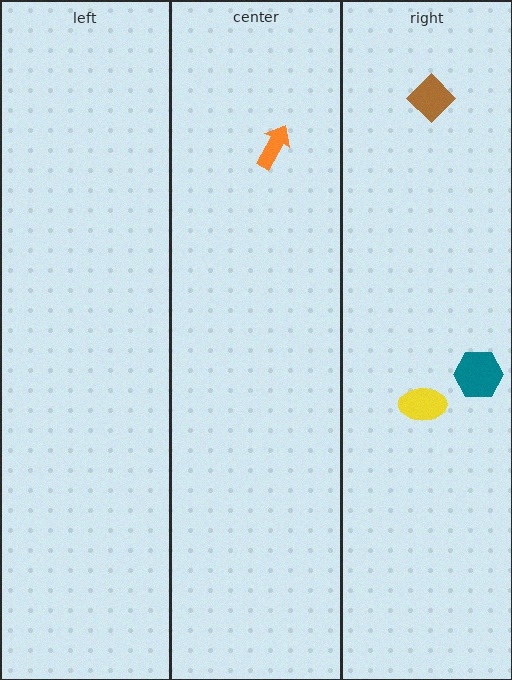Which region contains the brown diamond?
The right region.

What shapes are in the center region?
The orange arrow.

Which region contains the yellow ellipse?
The right region.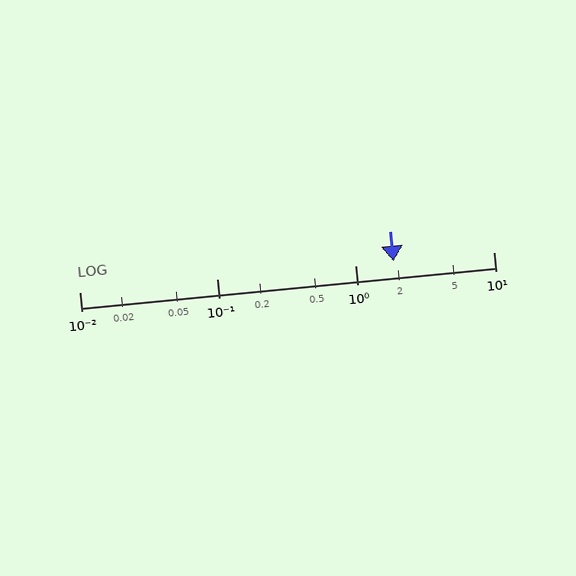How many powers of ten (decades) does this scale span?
The scale spans 3 decades, from 0.01 to 10.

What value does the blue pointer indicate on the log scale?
The pointer indicates approximately 1.9.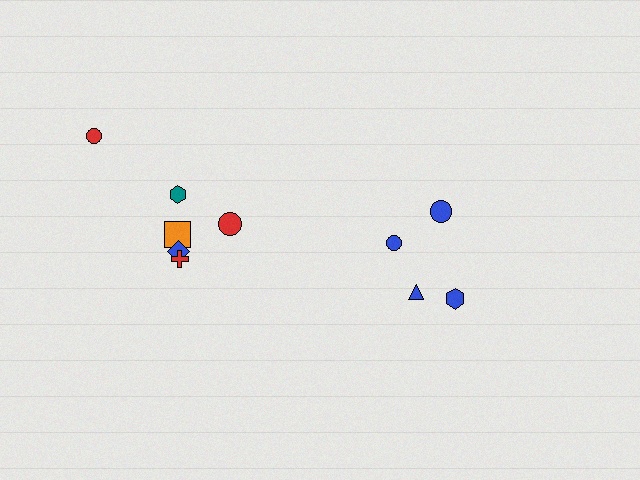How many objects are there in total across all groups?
There are 10 objects.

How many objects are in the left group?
There are 6 objects.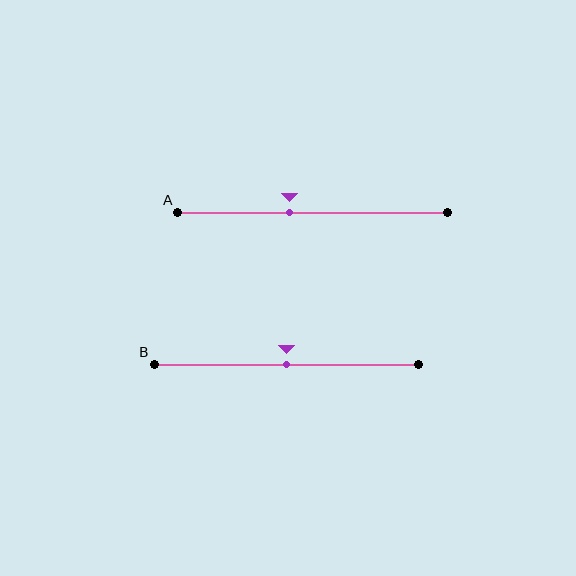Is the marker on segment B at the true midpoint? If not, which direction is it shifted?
Yes, the marker on segment B is at the true midpoint.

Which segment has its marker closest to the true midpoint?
Segment B has its marker closest to the true midpoint.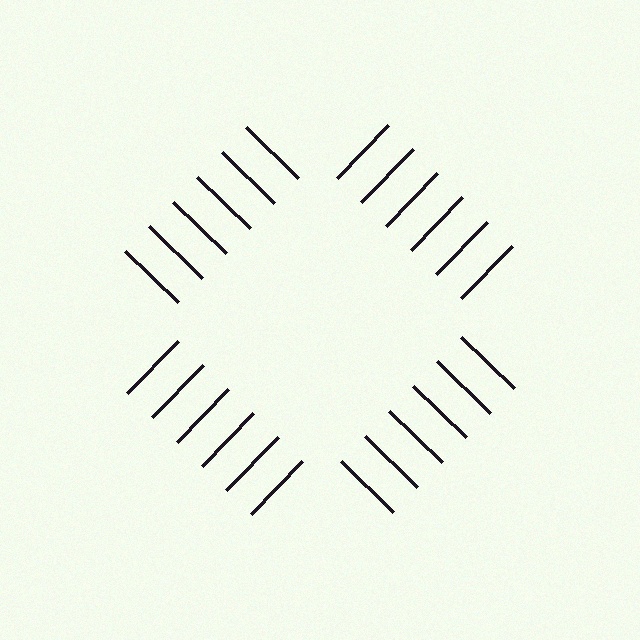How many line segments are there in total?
24 — 6 along each of the 4 edges.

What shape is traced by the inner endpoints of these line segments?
An illusory square — the line segments terminate on its edges but no continuous stroke is drawn.